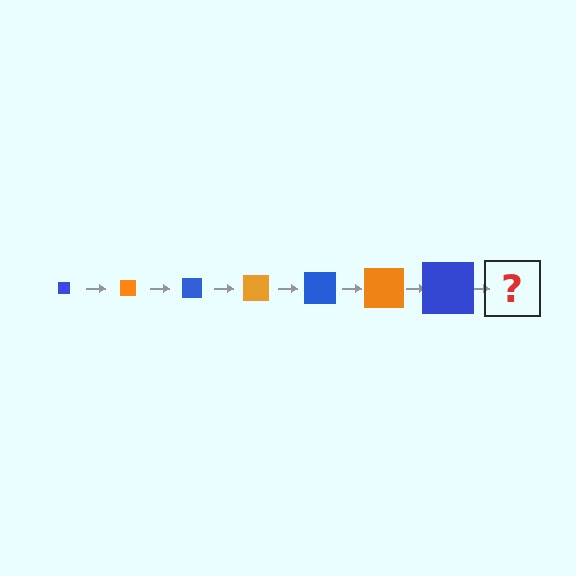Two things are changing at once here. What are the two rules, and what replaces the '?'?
The two rules are that the square grows larger each step and the color cycles through blue and orange. The '?' should be an orange square, larger than the previous one.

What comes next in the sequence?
The next element should be an orange square, larger than the previous one.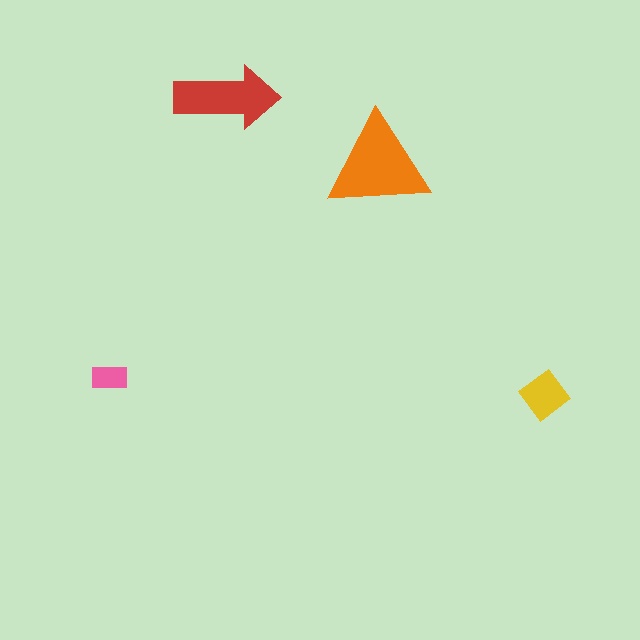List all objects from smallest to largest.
The pink rectangle, the yellow diamond, the red arrow, the orange triangle.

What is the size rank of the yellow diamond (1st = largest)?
3rd.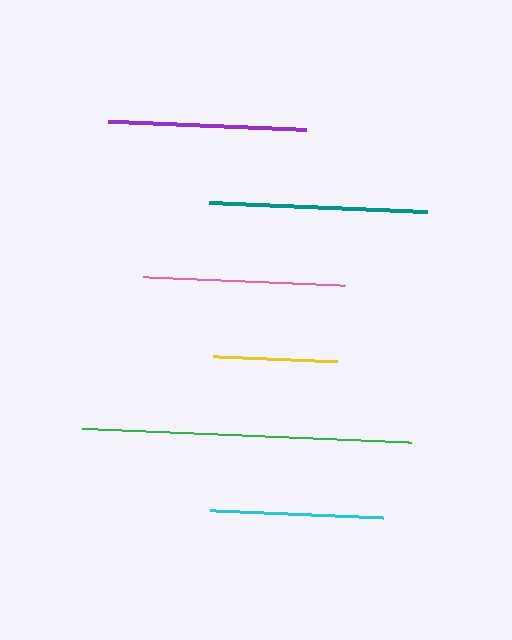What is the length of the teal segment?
The teal segment is approximately 218 pixels long.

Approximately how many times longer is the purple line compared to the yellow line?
The purple line is approximately 1.6 times the length of the yellow line.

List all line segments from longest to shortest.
From longest to shortest: green, teal, pink, purple, cyan, yellow.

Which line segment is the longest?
The green line is the longest at approximately 329 pixels.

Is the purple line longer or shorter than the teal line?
The teal line is longer than the purple line.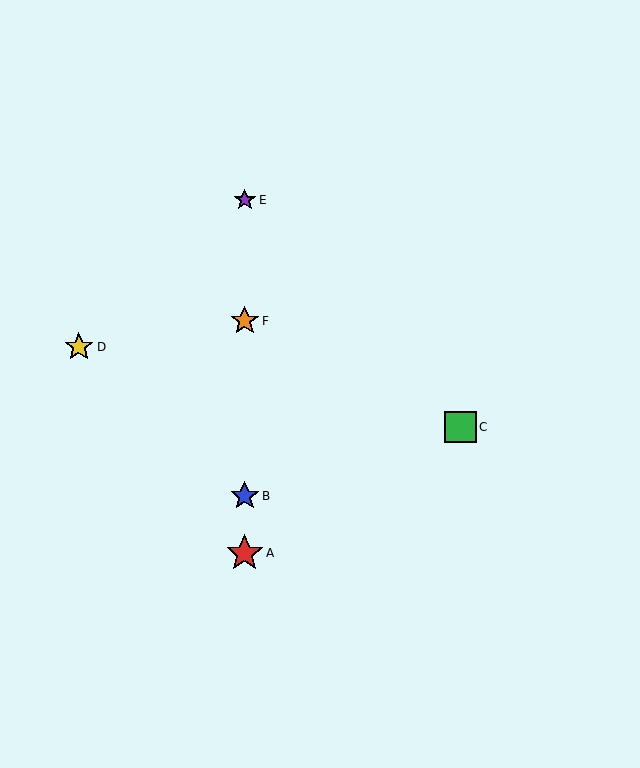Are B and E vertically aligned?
Yes, both are at x≈245.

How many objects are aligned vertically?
4 objects (A, B, E, F) are aligned vertically.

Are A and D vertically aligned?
No, A is at x≈245 and D is at x≈79.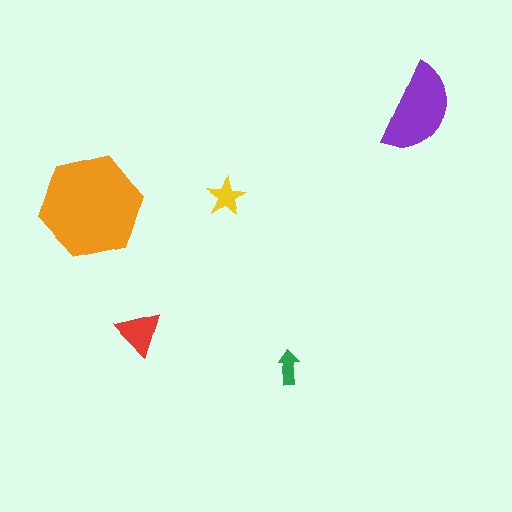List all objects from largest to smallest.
The orange hexagon, the purple semicircle, the red triangle, the yellow star, the green arrow.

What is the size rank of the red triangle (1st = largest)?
3rd.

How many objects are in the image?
There are 5 objects in the image.